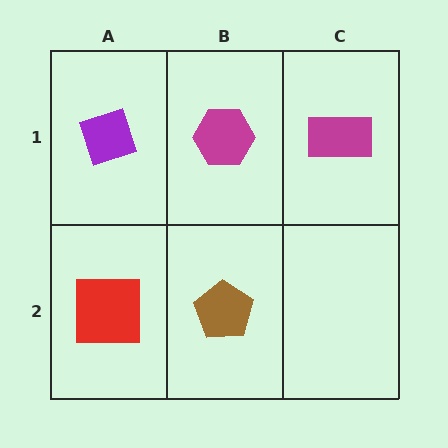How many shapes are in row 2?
2 shapes.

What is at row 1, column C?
A magenta rectangle.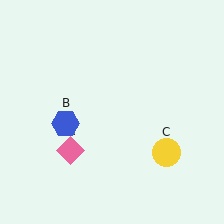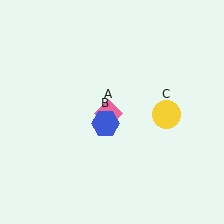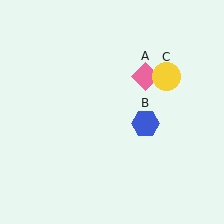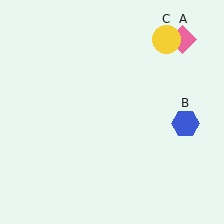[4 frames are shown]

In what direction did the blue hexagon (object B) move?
The blue hexagon (object B) moved right.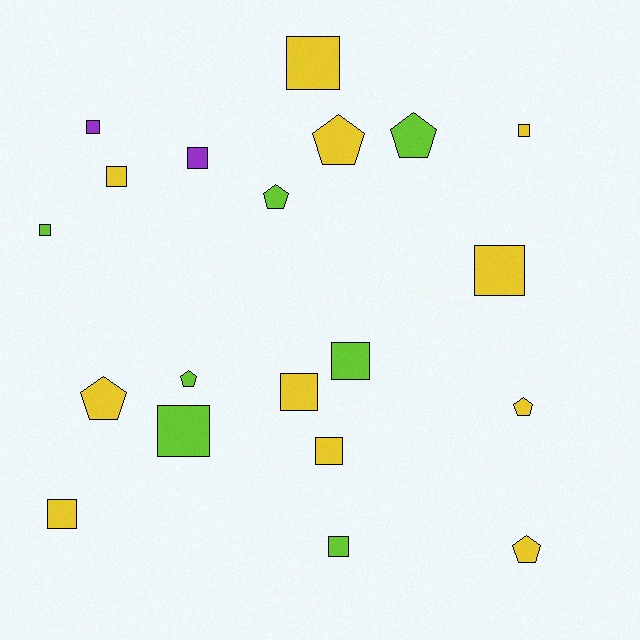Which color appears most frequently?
Yellow, with 11 objects.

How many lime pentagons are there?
There are 3 lime pentagons.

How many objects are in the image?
There are 20 objects.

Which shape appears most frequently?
Square, with 13 objects.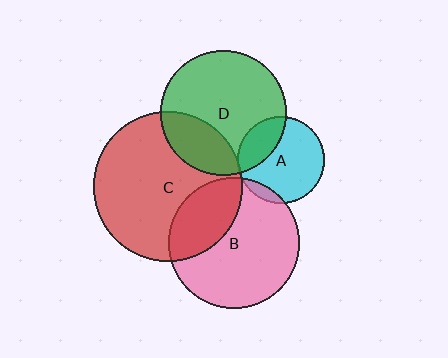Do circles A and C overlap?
Yes.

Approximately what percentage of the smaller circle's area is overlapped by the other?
Approximately 5%.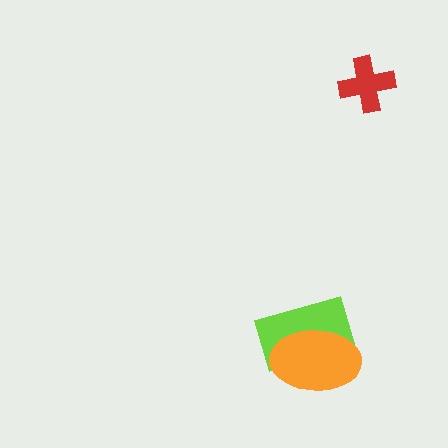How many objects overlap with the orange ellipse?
1 object overlaps with the orange ellipse.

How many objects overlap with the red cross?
0 objects overlap with the red cross.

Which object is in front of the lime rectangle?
The orange ellipse is in front of the lime rectangle.